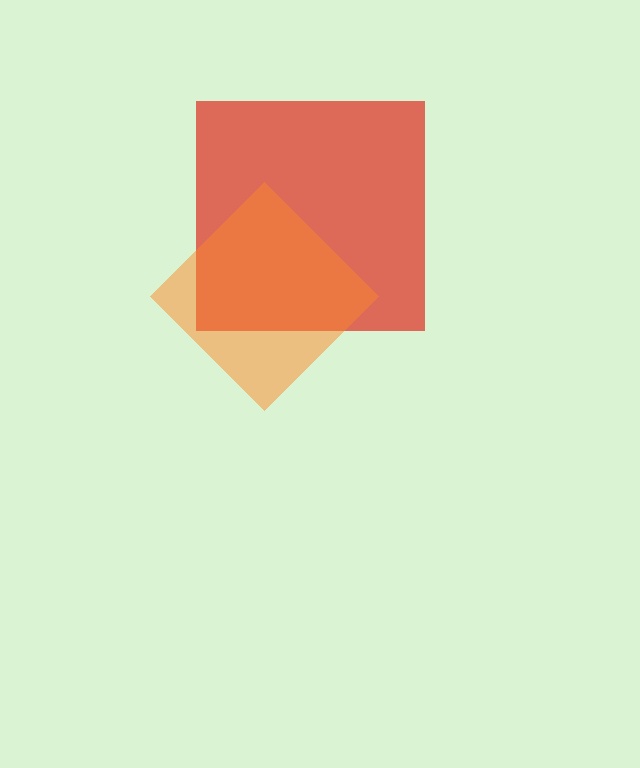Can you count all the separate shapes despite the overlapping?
Yes, there are 2 separate shapes.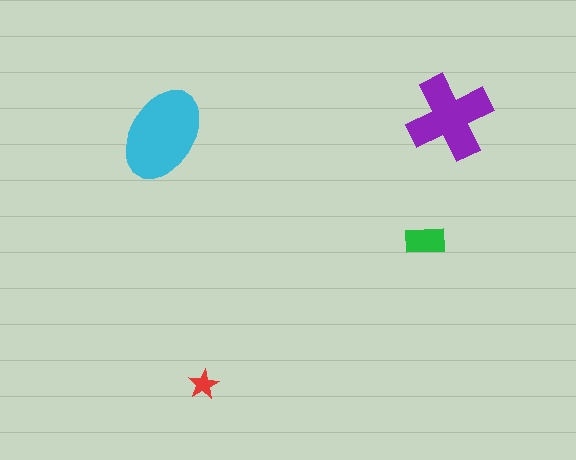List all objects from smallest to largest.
The red star, the green rectangle, the purple cross, the cyan ellipse.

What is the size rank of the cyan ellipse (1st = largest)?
1st.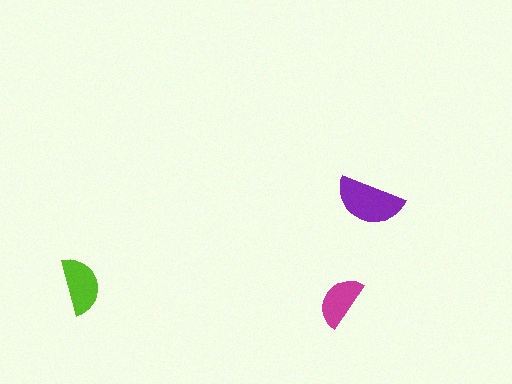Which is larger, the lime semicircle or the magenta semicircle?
The lime one.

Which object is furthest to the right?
The purple semicircle is rightmost.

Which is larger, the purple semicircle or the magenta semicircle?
The purple one.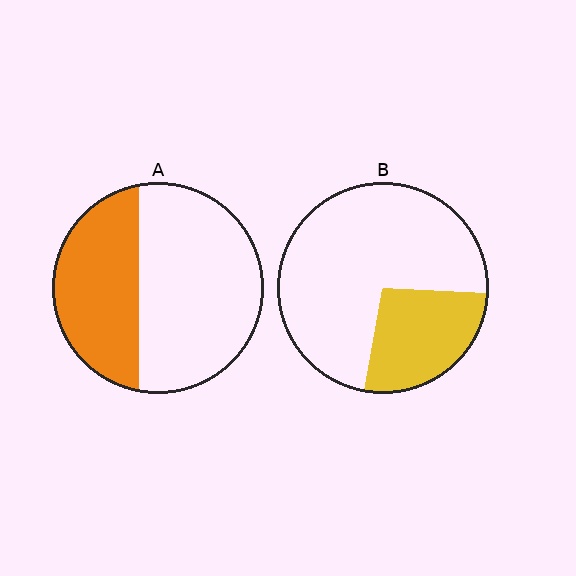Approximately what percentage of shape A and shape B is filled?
A is approximately 40% and B is approximately 25%.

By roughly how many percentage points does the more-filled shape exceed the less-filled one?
By roughly 10 percentage points (A over B).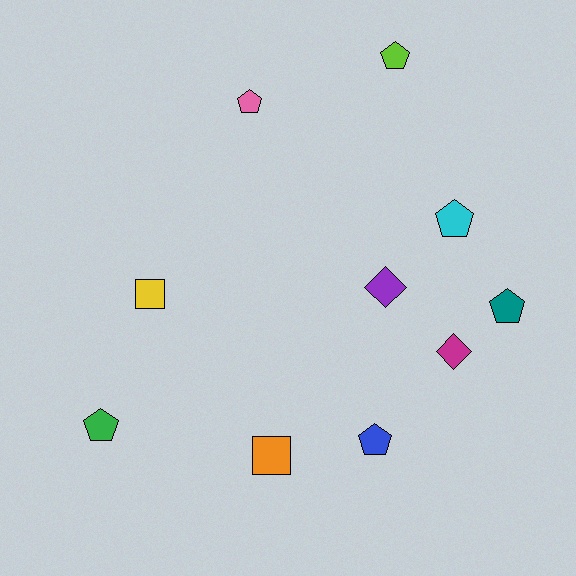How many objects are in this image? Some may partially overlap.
There are 10 objects.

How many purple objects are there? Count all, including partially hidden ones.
There is 1 purple object.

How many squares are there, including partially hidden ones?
There are 2 squares.